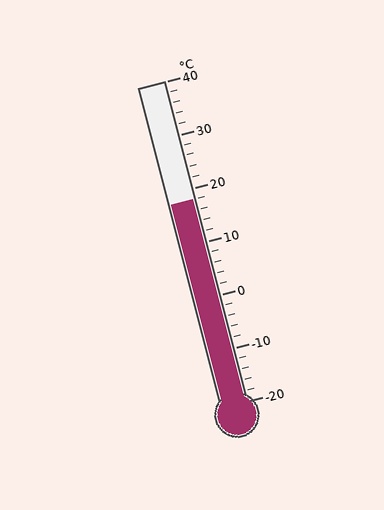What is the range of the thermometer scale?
The thermometer scale ranges from -20°C to 40°C.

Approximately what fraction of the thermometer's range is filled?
The thermometer is filled to approximately 65% of its range.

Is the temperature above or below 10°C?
The temperature is above 10°C.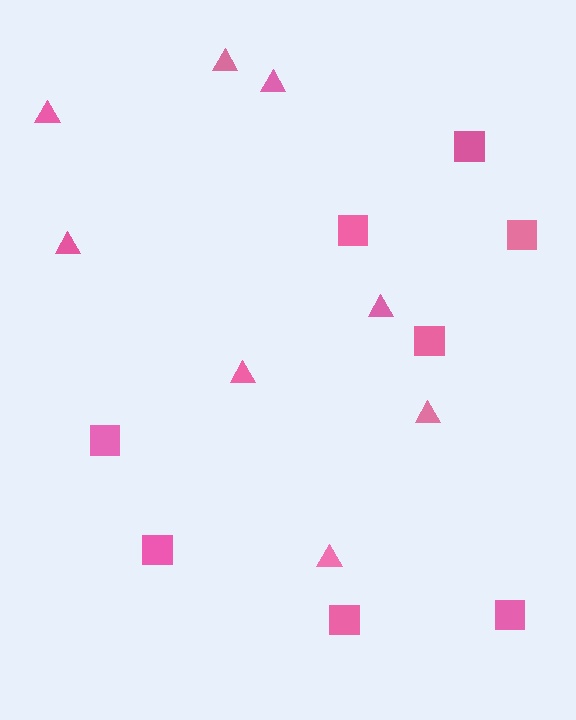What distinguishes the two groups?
There are 2 groups: one group of triangles (8) and one group of squares (8).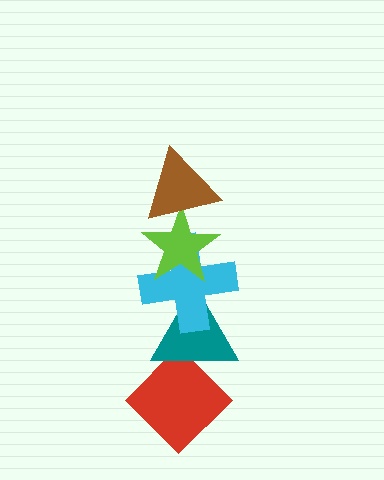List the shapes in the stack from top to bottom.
From top to bottom: the brown triangle, the lime star, the cyan cross, the teal triangle, the red diamond.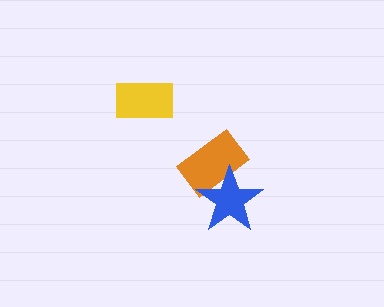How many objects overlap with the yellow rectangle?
0 objects overlap with the yellow rectangle.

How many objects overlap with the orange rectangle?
1 object overlaps with the orange rectangle.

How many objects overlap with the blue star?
1 object overlaps with the blue star.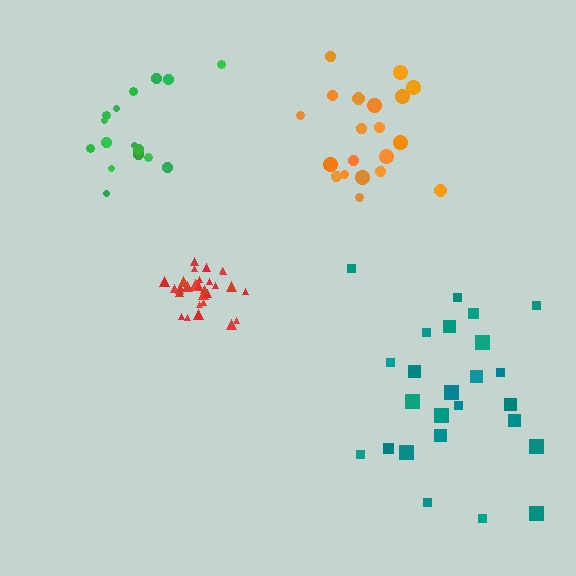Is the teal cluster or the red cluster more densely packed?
Red.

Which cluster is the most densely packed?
Red.